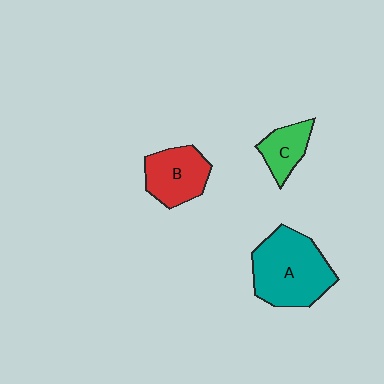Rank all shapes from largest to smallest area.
From largest to smallest: A (teal), B (red), C (green).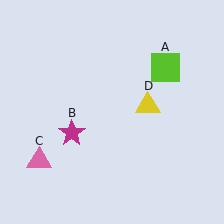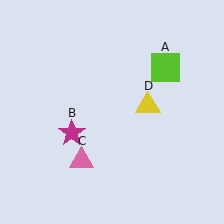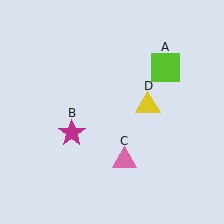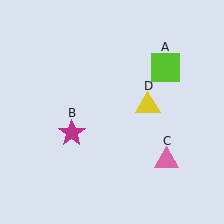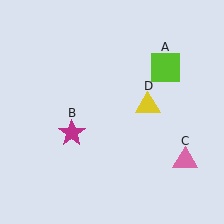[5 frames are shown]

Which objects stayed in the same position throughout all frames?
Lime square (object A) and magenta star (object B) and yellow triangle (object D) remained stationary.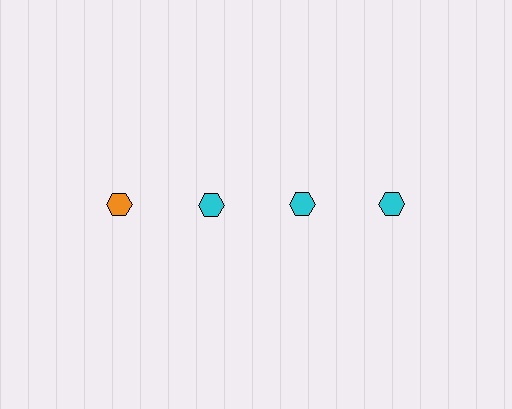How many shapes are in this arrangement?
There are 4 shapes arranged in a grid pattern.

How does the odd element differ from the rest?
It has a different color: orange instead of cyan.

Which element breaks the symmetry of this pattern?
The orange hexagon in the top row, leftmost column breaks the symmetry. All other shapes are cyan hexagons.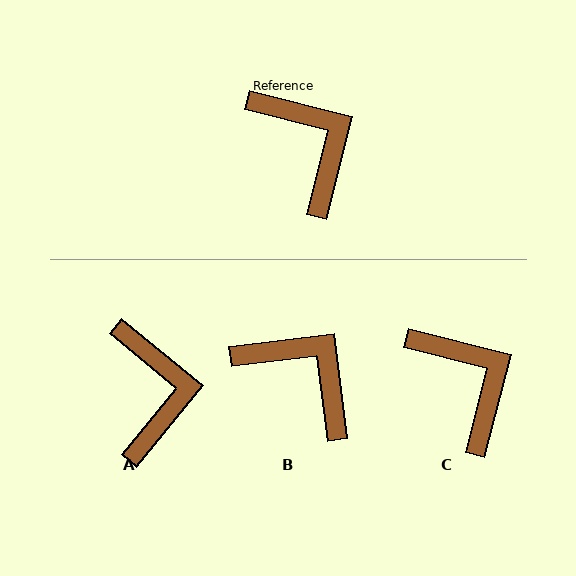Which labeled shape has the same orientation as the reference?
C.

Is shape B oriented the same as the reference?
No, it is off by about 21 degrees.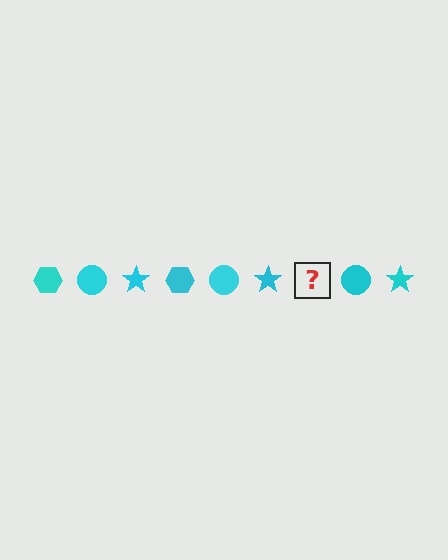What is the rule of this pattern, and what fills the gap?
The rule is that the pattern cycles through hexagon, circle, star shapes in cyan. The gap should be filled with a cyan hexagon.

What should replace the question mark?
The question mark should be replaced with a cyan hexagon.